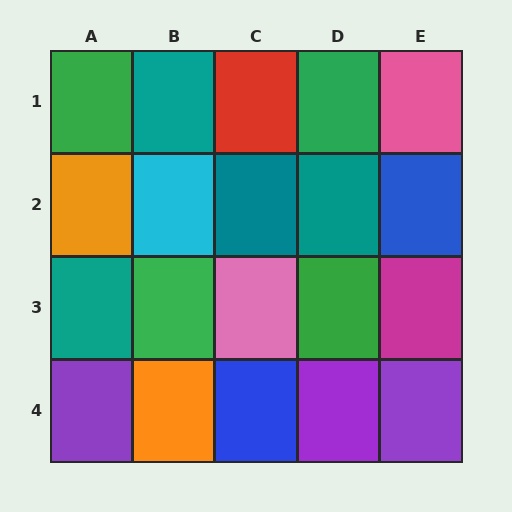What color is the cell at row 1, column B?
Teal.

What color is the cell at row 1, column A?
Green.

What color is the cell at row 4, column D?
Purple.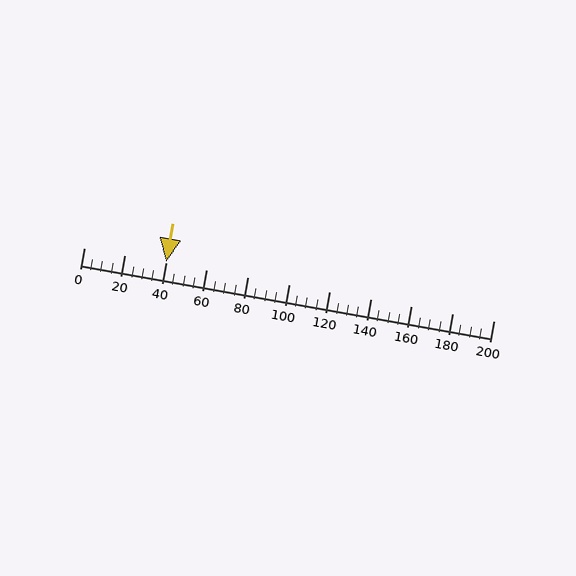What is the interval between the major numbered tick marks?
The major tick marks are spaced 20 units apart.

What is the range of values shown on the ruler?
The ruler shows values from 0 to 200.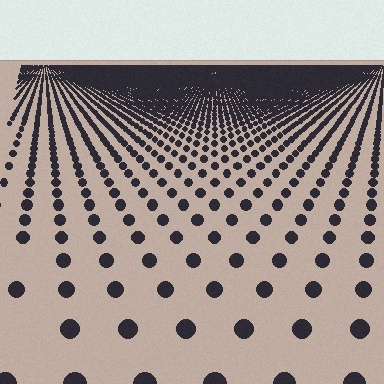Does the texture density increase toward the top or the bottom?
Density increases toward the top.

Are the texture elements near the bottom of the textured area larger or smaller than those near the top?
Larger. Near the bottom, elements are closer to the viewer and appear at a bigger on-screen size.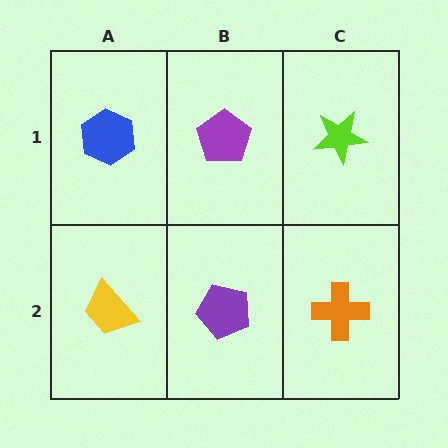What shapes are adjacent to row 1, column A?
A yellow trapezoid (row 2, column A), a purple pentagon (row 1, column B).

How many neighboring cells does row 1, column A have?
2.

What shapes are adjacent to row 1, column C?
An orange cross (row 2, column C), a purple pentagon (row 1, column B).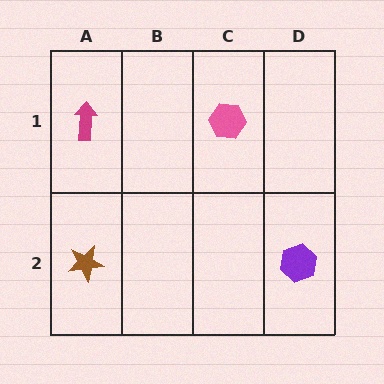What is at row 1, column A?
A magenta arrow.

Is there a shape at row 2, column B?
No, that cell is empty.